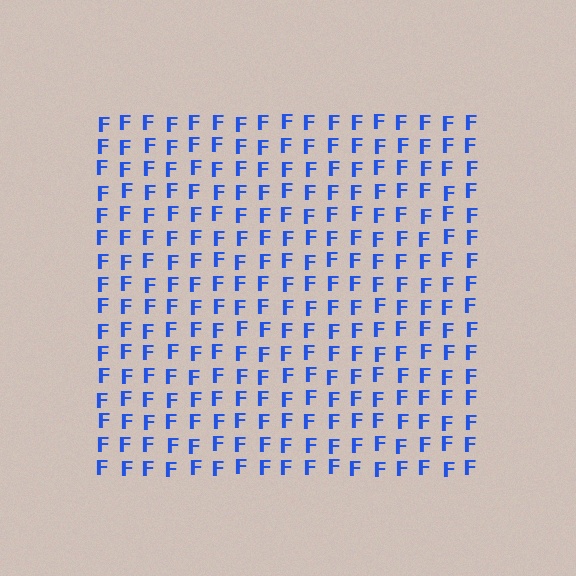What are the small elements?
The small elements are letter F's.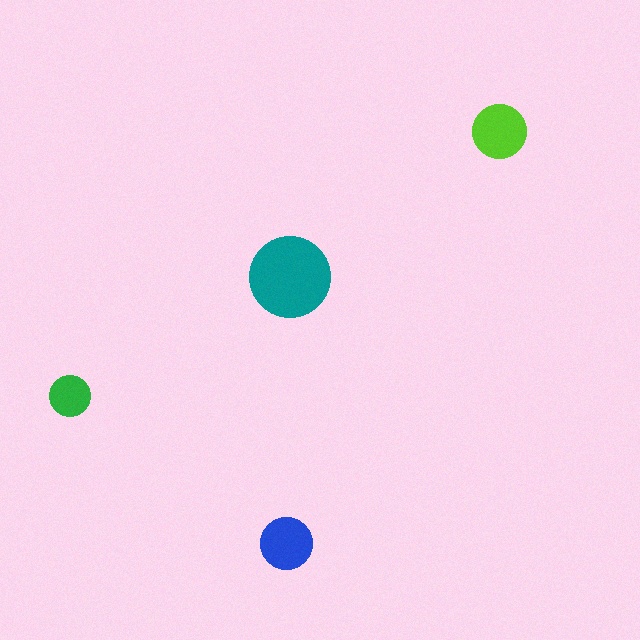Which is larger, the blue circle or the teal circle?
The teal one.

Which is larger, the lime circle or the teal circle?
The teal one.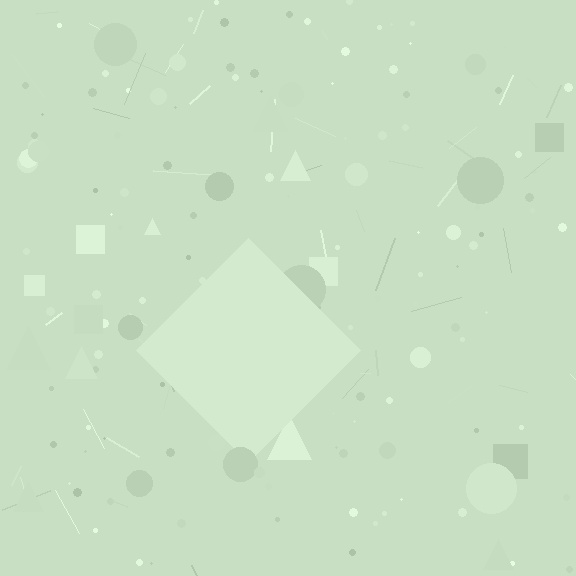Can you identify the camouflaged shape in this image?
The camouflaged shape is a diamond.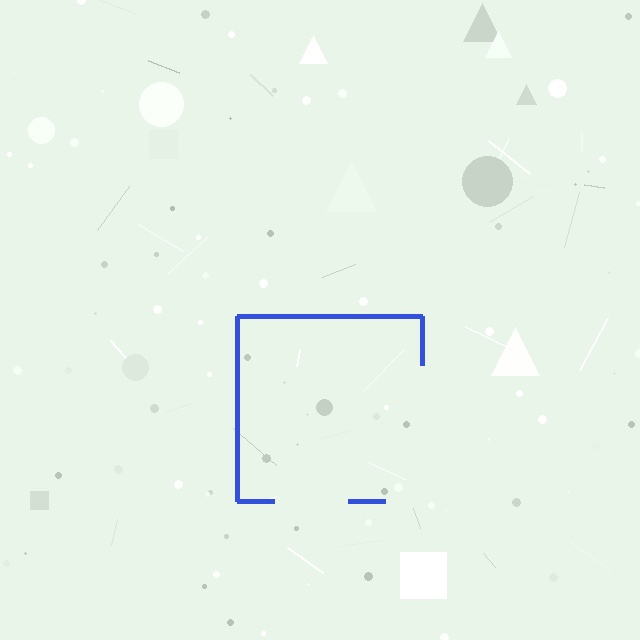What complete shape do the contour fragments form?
The contour fragments form a square.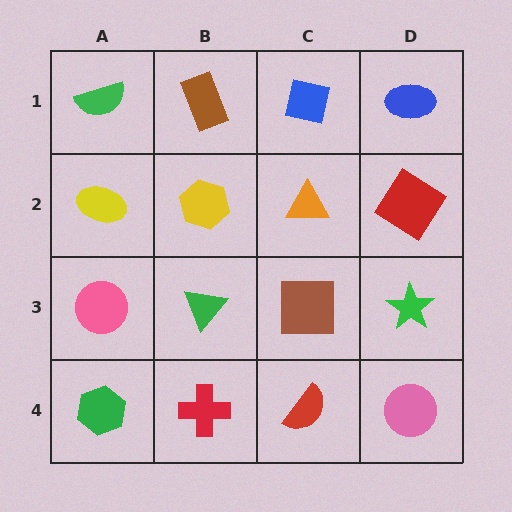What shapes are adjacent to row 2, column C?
A blue square (row 1, column C), a brown square (row 3, column C), a yellow hexagon (row 2, column B), a red diamond (row 2, column D).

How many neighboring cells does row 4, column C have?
3.